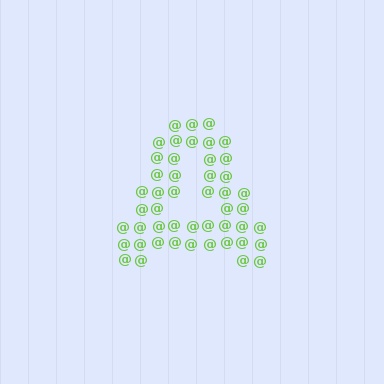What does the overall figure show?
The overall figure shows the letter A.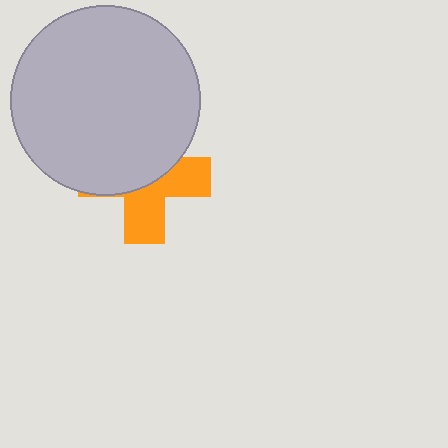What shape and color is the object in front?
The object in front is a light gray circle.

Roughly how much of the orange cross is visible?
About half of it is visible (roughly 45%).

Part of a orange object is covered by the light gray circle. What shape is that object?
It is a cross.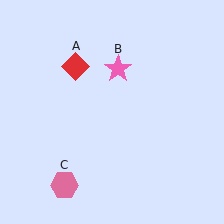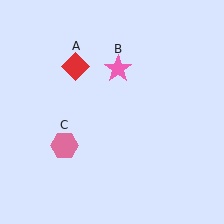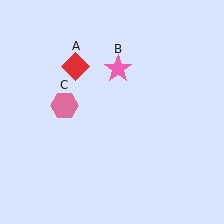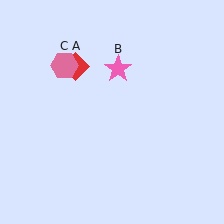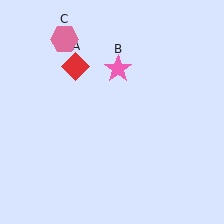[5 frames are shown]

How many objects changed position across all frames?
1 object changed position: pink hexagon (object C).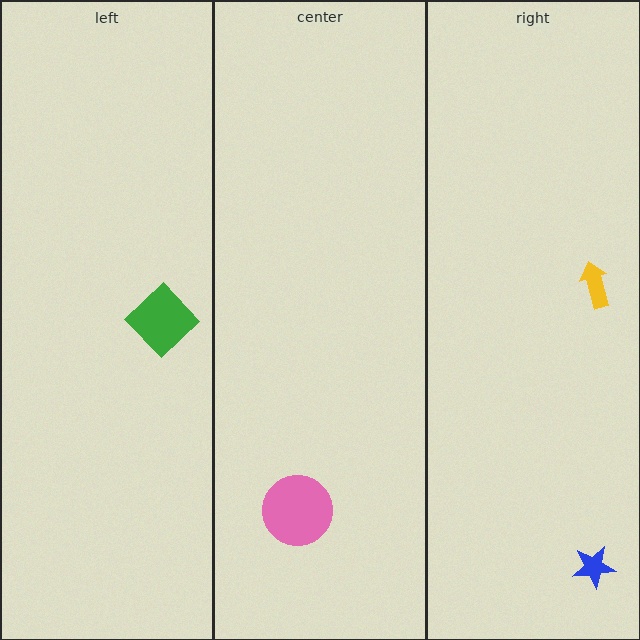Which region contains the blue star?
The right region.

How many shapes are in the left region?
1.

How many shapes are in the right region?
2.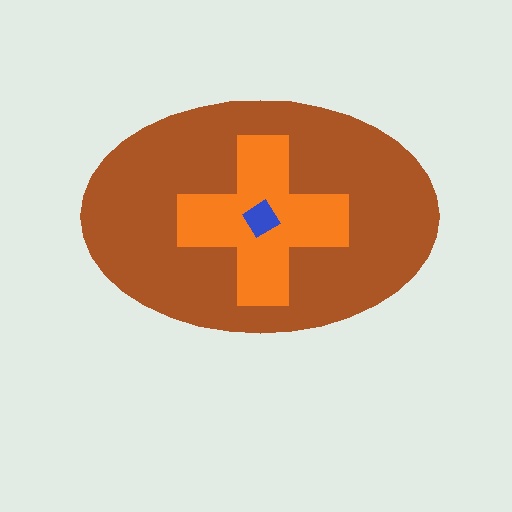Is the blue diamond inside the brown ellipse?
Yes.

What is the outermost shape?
The brown ellipse.